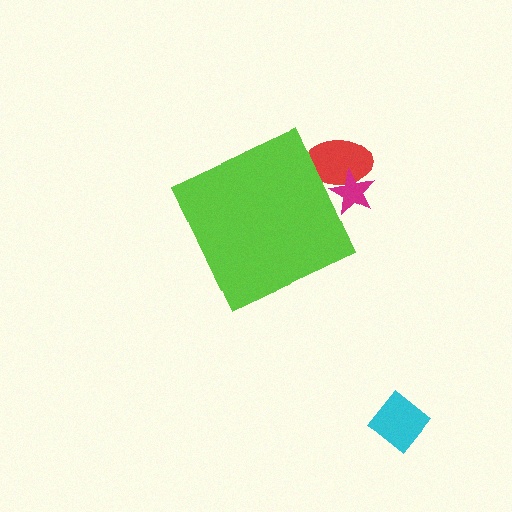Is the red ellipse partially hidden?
Yes, the red ellipse is partially hidden behind the lime diamond.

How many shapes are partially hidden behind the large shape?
2 shapes are partially hidden.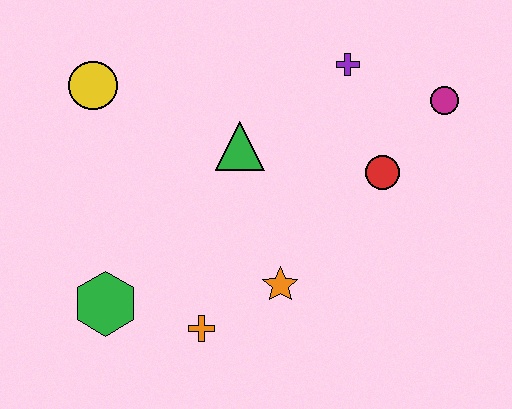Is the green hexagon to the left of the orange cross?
Yes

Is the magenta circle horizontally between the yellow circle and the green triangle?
No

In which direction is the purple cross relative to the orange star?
The purple cross is above the orange star.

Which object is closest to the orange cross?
The orange star is closest to the orange cross.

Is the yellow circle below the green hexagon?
No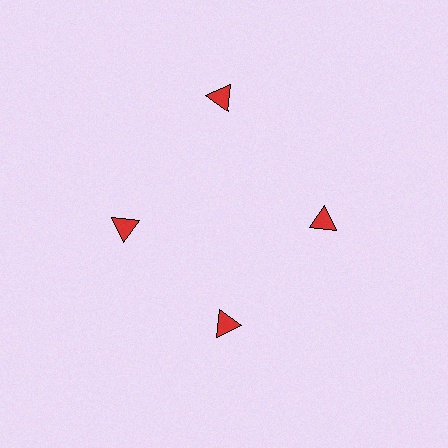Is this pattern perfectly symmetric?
No. The 4 red triangles are arranged in a ring, but one element near the 12 o'clock position is pushed outward from the center, breaking the 4-fold rotational symmetry.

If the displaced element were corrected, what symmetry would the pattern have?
It would have 4-fold rotational symmetry — the pattern would map onto itself every 90 degrees.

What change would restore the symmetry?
The symmetry would be restored by moving it inward, back onto the ring so that all 4 triangles sit at equal angles and equal distance from the center.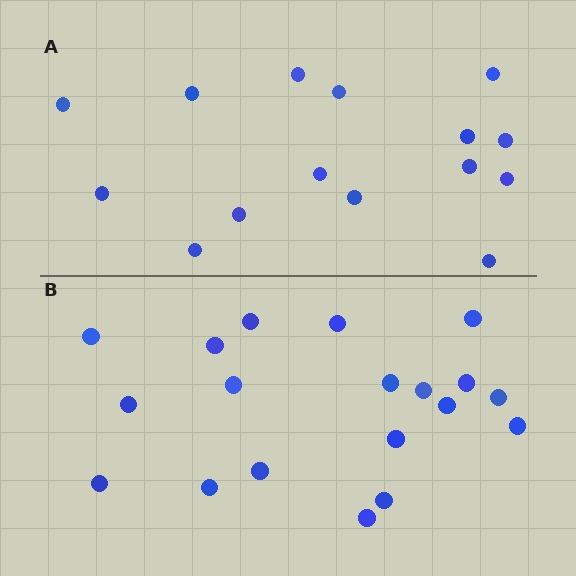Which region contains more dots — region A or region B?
Region B (the bottom region) has more dots.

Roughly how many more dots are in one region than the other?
Region B has about 4 more dots than region A.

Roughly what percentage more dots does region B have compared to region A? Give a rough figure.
About 25% more.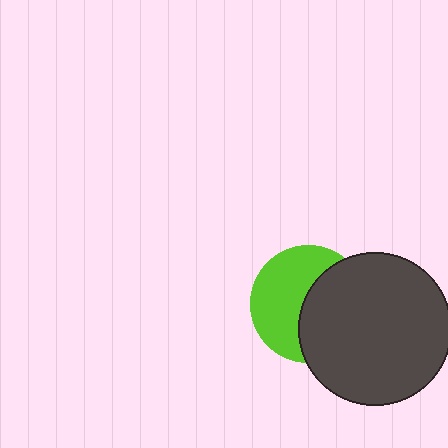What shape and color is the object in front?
The object in front is a dark gray circle.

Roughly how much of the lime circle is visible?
About half of it is visible (roughly 52%).